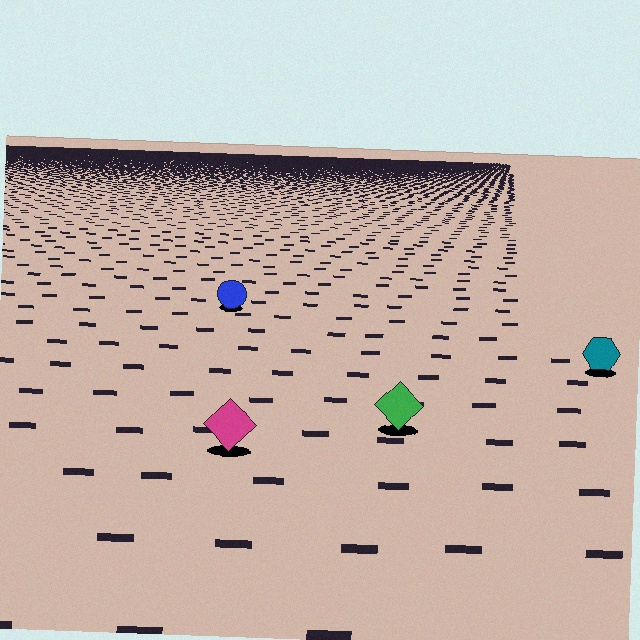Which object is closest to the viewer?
The magenta diamond is closest. The texture marks near it are larger and more spread out.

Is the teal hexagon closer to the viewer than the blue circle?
Yes. The teal hexagon is closer — you can tell from the texture gradient: the ground texture is coarser near it.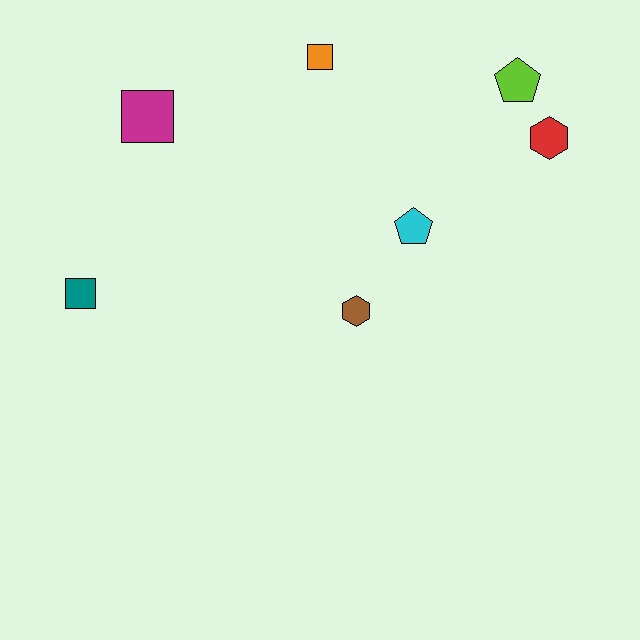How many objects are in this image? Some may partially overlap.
There are 7 objects.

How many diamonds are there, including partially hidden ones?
There are no diamonds.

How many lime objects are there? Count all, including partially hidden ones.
There is 1 lime object.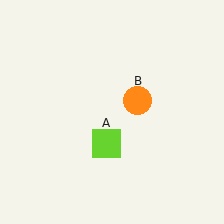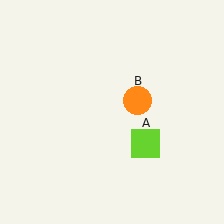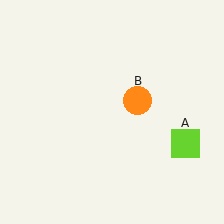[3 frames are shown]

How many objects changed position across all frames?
1 object changed position: lime square (object A).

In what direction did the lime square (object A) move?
The lime square (object A) moved right.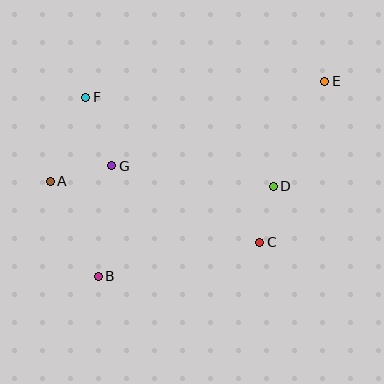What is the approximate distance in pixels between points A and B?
The distance between A and B is approximately 106 pixels.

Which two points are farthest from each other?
Points B and E are farthest from each other.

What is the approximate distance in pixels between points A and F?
The distance between A and F is approximately 91 pixels.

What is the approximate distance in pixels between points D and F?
The distance between D and F is approximately 207 pixels.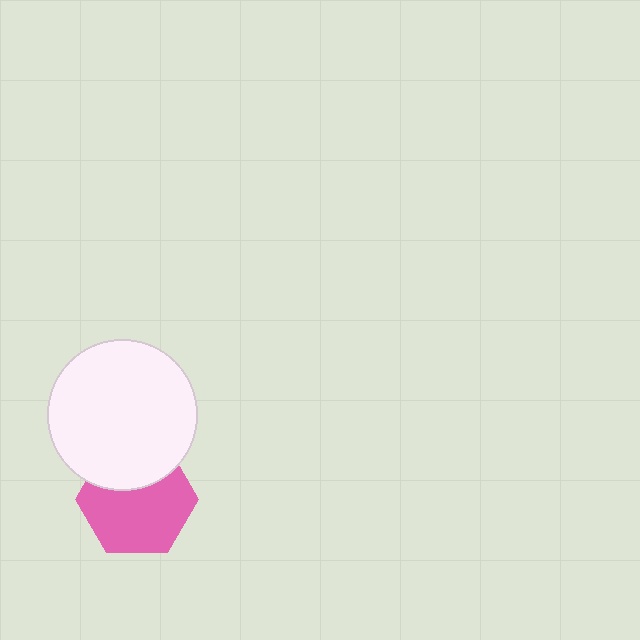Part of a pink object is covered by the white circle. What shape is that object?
It is a hexagon.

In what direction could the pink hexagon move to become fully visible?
The pink hexagon could move down. That would shift it out from behind the white circle entirely.